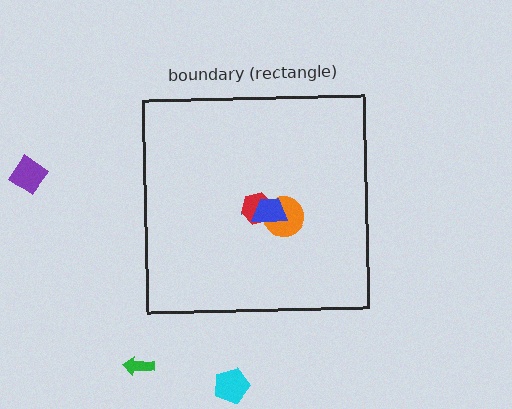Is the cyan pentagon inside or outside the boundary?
Outside.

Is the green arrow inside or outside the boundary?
Outside.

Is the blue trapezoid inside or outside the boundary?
Inside.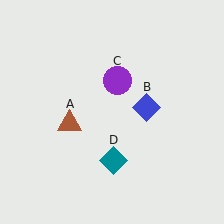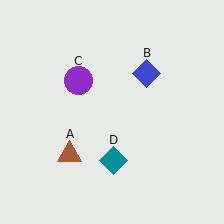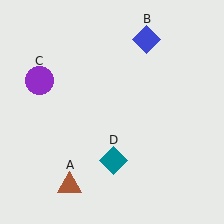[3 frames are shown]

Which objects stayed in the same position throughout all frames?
Teal diamond (object D) remained stationary.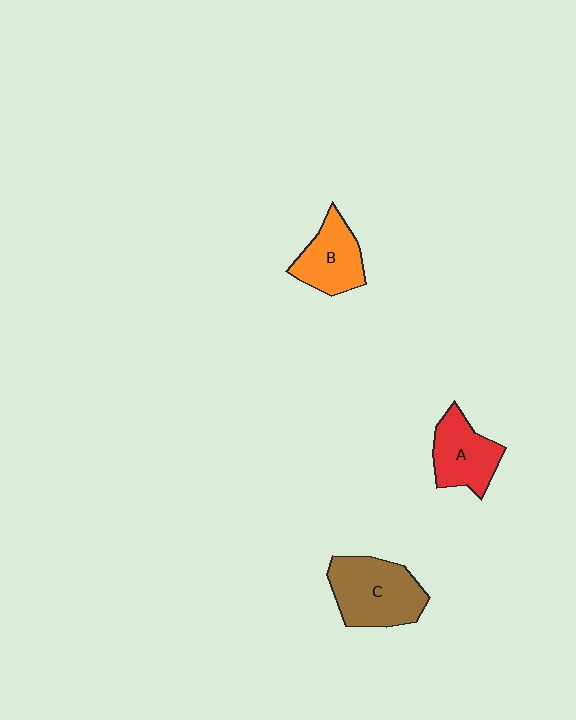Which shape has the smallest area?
Shape B (orange).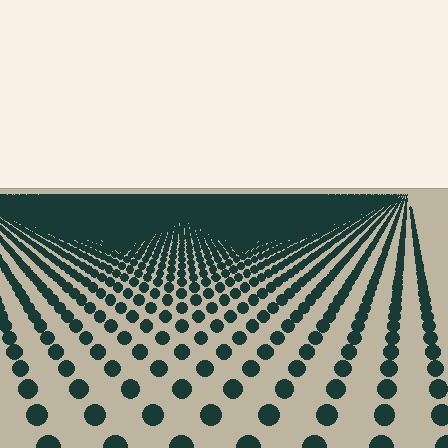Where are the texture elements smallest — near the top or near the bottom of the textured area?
Near the top.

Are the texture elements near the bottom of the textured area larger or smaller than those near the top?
Larger. Near the bottom, elements are closer to the viewer and appear at a bigger on-screen size.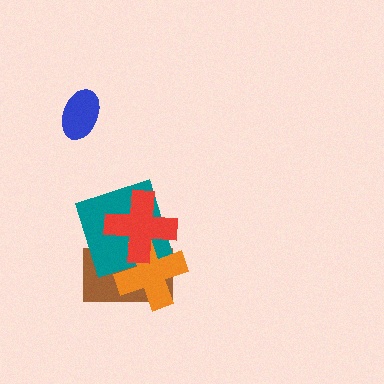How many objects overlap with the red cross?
3 objects overlap with the red cross.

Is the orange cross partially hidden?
Yes, it is partially covered by another shape.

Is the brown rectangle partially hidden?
Yes, it is partially covered by another shape.